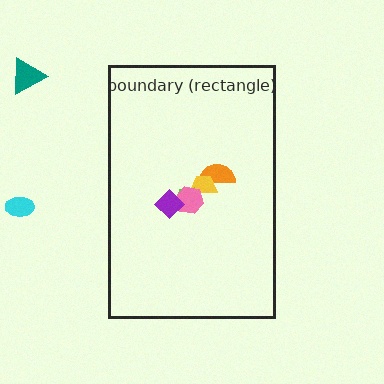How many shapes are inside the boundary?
5 inside, 2 outside.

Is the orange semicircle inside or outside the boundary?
Inside.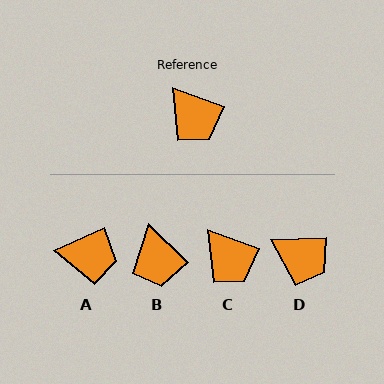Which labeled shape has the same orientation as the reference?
C.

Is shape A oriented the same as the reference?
No, it is off by about 45 degrees.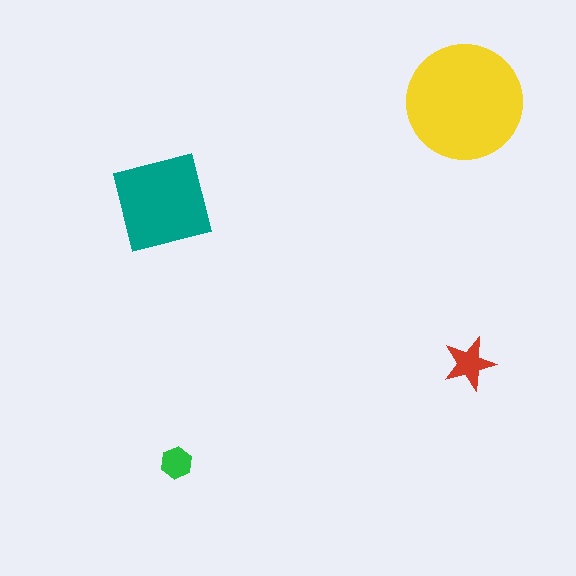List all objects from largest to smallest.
The yellow circle, the teal square, the red star, the green hexagon.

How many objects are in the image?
There are 4 objects in the image.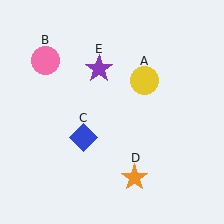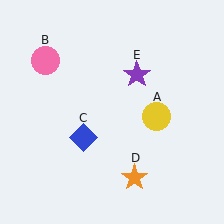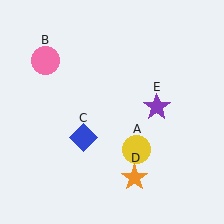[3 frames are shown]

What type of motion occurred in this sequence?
The yellow circle (object A), purple star (object E) rotated clockwise around the center of the scene.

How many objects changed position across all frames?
2 objects changed position: yellow circle (object A), purple star (object E).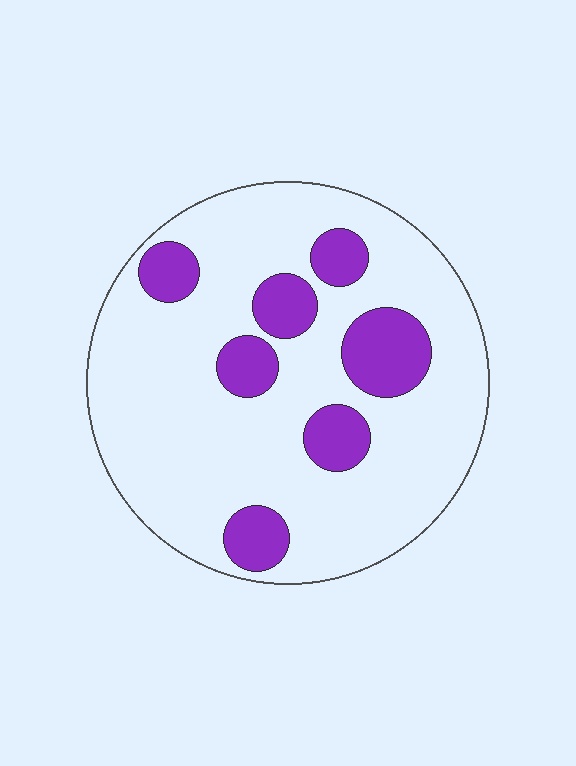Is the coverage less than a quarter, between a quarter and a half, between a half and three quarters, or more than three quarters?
Less than a quarter.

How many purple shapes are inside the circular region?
7.